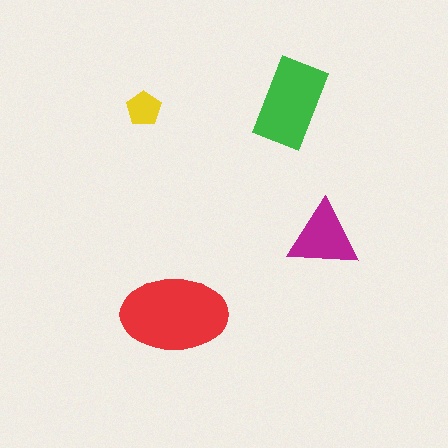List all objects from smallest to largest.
The yellow pentagon, the magenta triangle, the green rectangle, the red ellipse.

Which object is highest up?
The green rectangle is topmost.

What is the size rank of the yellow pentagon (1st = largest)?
4th.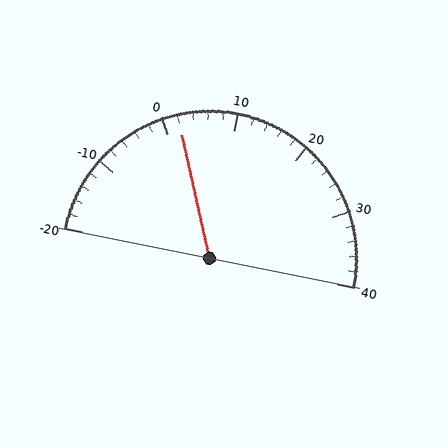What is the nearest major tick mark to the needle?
The nearest major tick mark is 0.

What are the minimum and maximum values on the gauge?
The gauge ranges from -20 to 40.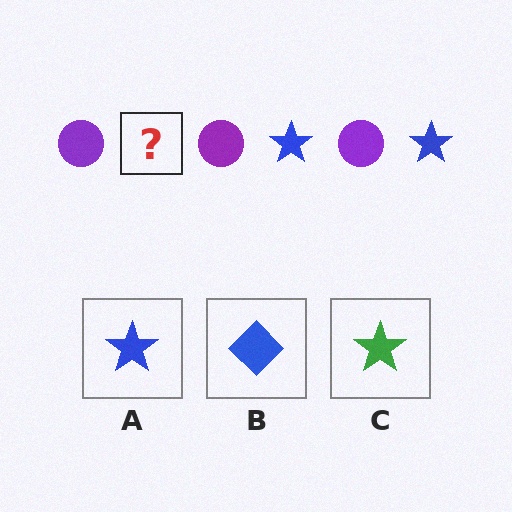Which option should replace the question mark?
Option A.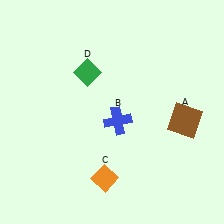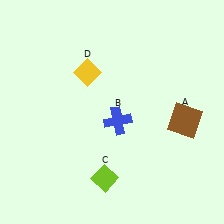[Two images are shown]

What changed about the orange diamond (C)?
In Image 1, C is orange. In Image 2, it changed to lime.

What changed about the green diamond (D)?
In Image 1, D is green. In Image 2, it changed to yellow.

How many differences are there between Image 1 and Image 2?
There are 2 differences between the two images.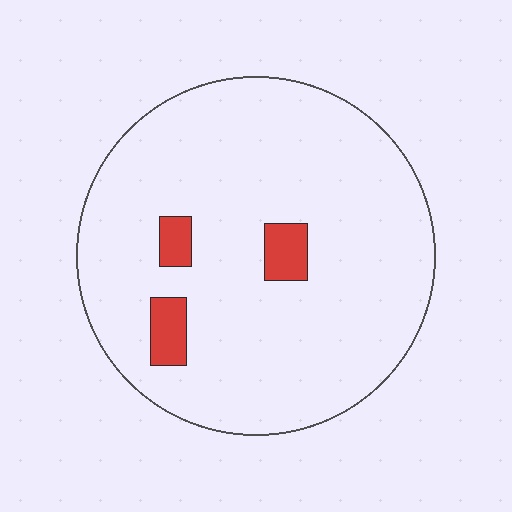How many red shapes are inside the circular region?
3.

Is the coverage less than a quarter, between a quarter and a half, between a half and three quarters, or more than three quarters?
Less than a quarter.